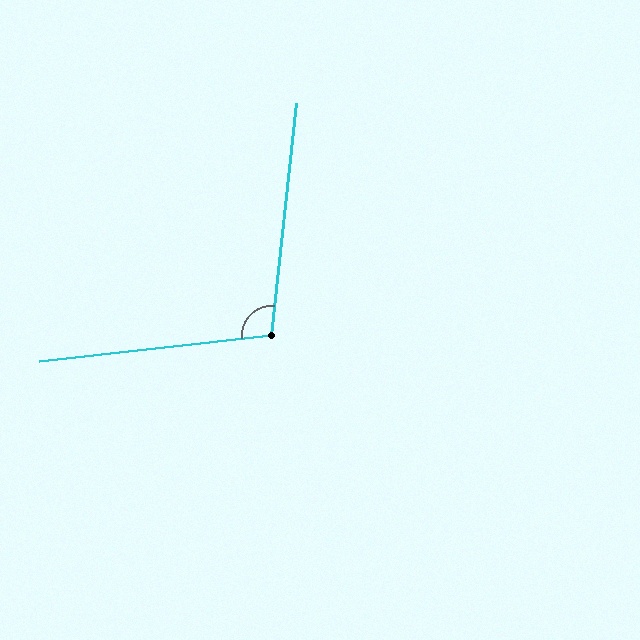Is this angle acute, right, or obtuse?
It is obtuse.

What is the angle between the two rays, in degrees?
Approximately 102 degrees.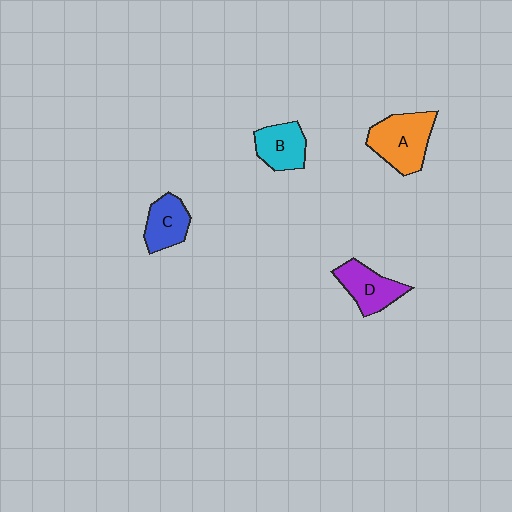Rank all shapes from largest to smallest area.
From largest to smallest: A (orange), D (purple), B (cyan), C (blue).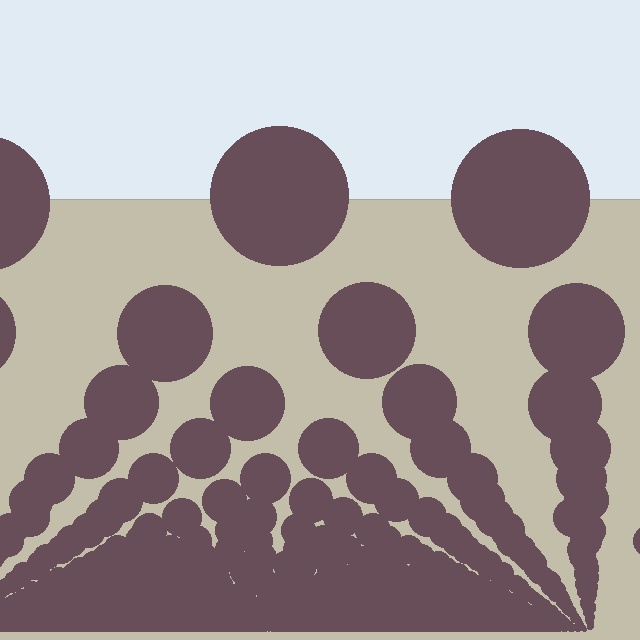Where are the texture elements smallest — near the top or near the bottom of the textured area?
Near the bottom.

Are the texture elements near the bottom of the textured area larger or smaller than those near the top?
Smaller. The gradient is inverted — elements near the bottom are smaller and denser.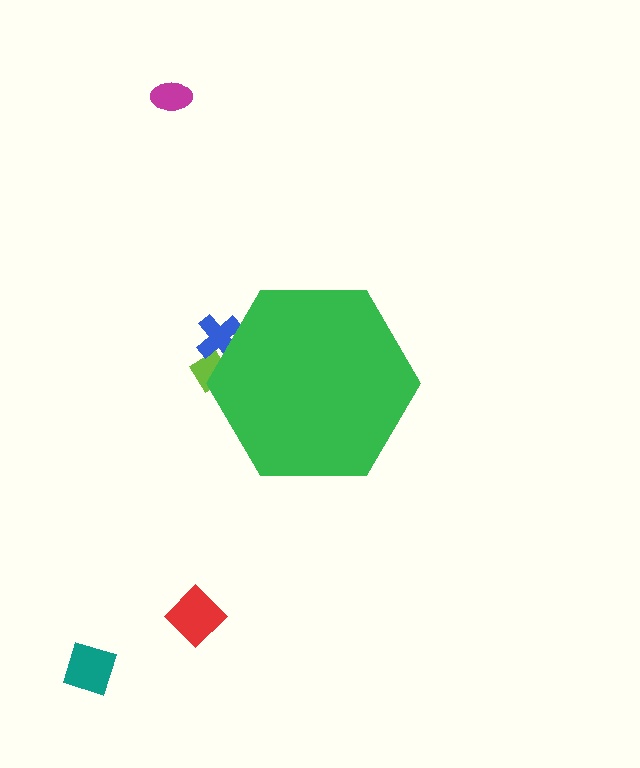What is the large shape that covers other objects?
A green hexagon.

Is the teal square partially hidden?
No, the teal square is fully visible.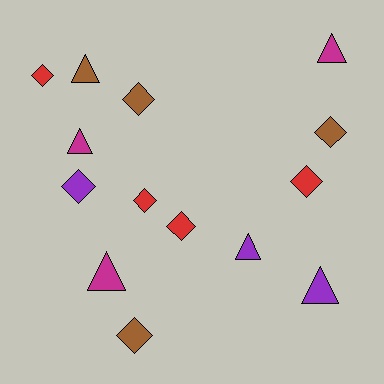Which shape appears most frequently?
Diamond, with 8 objects.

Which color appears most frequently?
Red, with 4 objects.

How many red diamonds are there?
There are 4 red diamonds.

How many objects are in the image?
There are 14 objects.